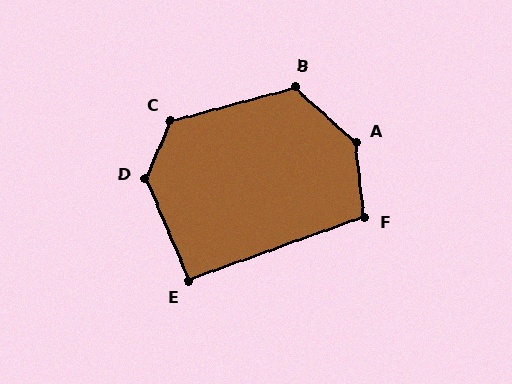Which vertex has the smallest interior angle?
E, at approximately 93 degrees.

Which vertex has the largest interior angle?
A, at approximately 139 degrees.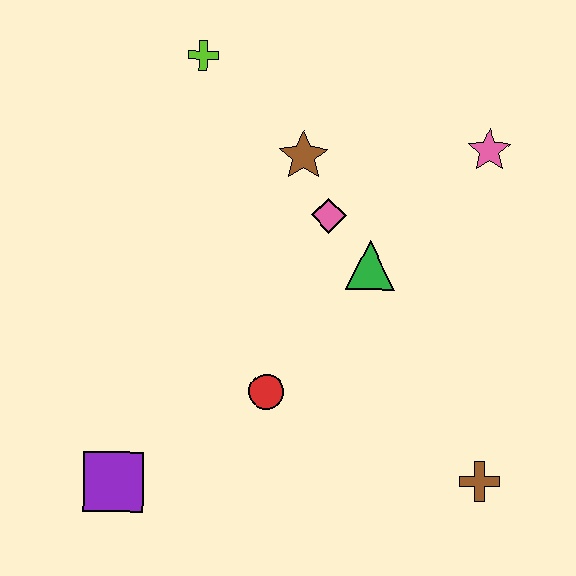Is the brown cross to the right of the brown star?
Yes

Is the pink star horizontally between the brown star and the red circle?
No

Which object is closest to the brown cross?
The red circle is closest to the brown cross.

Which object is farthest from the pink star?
The purple square is farthest from the pink star.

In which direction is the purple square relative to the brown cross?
The purple square is to the left of the brown cross.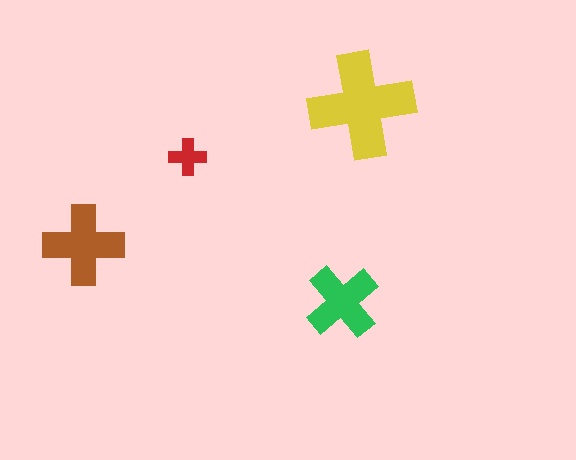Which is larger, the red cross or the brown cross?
The brown one.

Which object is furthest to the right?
The yellow cross is rightmost.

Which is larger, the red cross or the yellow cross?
The yellow one.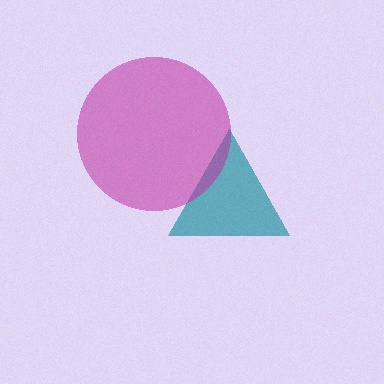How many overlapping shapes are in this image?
There are 2 overlapping shapes in the image.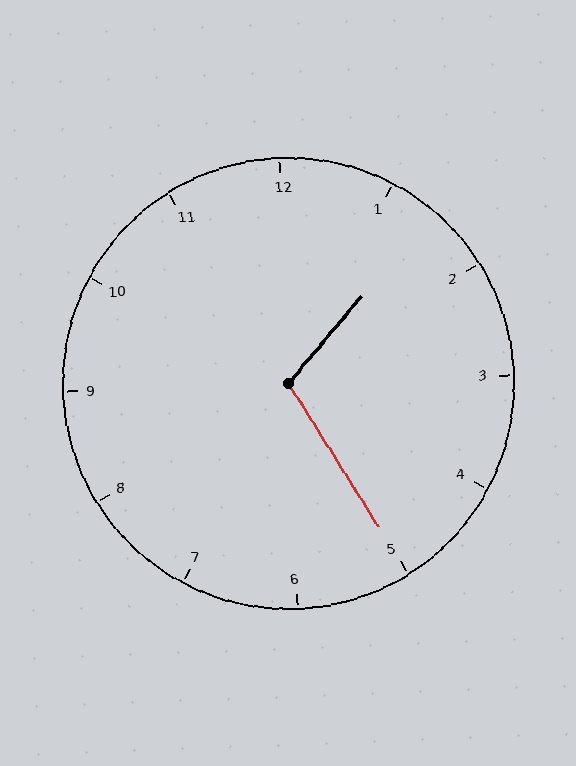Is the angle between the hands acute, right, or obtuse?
It is obtuse.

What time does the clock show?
1:25.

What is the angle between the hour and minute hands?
Approximately 108 degrees.